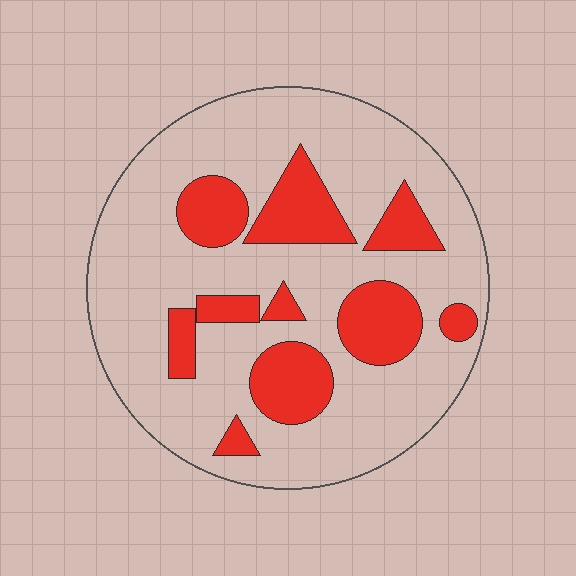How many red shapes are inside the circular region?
10.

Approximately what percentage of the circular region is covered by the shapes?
Approximately 25%.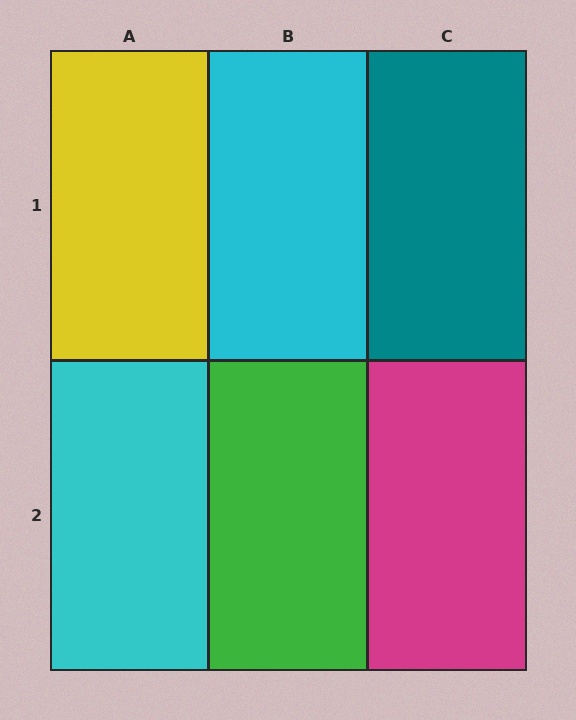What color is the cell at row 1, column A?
Yellow.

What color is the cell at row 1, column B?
Cyan.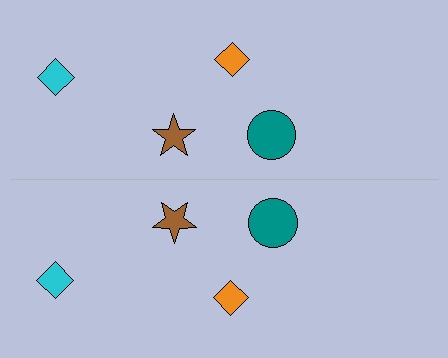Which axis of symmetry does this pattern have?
The pattern has a horizontal axis of symmetry running through the center of the image.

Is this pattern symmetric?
Yes, this pattern has bilateral (reflection) symmetry.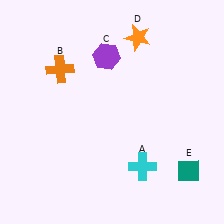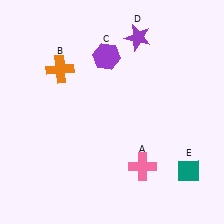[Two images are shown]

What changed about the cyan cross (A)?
In Image 1, A is cyan. In Image 2, it changed to pink.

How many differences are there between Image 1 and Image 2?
There are 2 differences between the two images.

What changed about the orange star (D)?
In Image 1, D is orange. In Image 2, it changed to purple.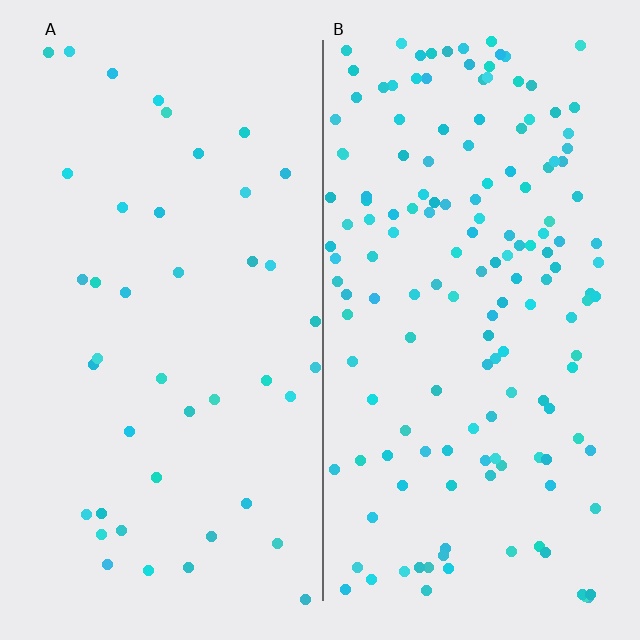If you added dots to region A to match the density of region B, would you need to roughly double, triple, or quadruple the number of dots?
Approximately quadruple.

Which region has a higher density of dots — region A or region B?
B (the right).